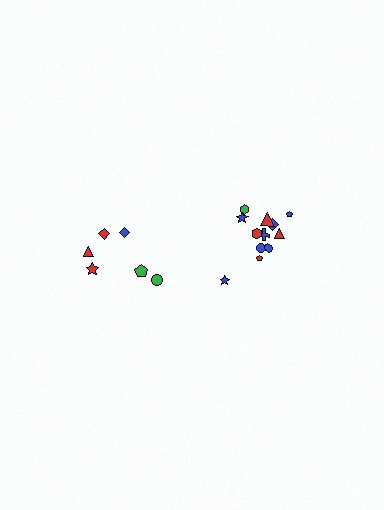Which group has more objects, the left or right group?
The right group.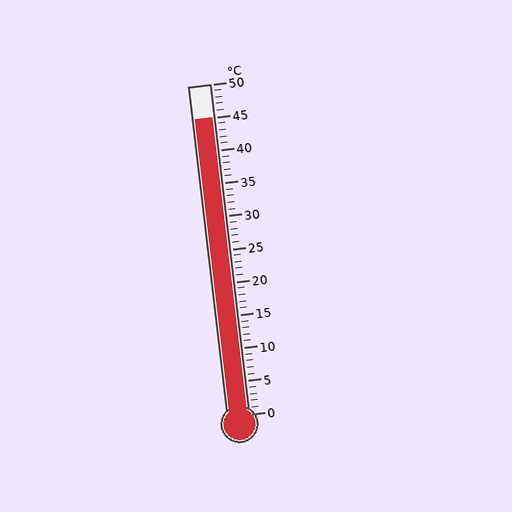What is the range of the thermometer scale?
The thermometer scale ranges from 0°C to 50°C.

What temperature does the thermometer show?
The thermometer shows approximately 45°C.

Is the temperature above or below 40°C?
The temperature is above 40°C.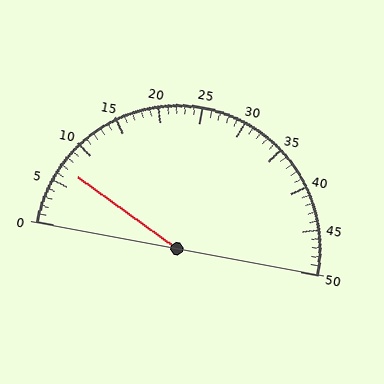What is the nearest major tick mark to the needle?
The nearest major tick mark is 5.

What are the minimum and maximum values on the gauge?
The gauge ranges from 0 to 50.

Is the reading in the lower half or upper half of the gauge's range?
The reading is in the lower half of the range (0 to 50).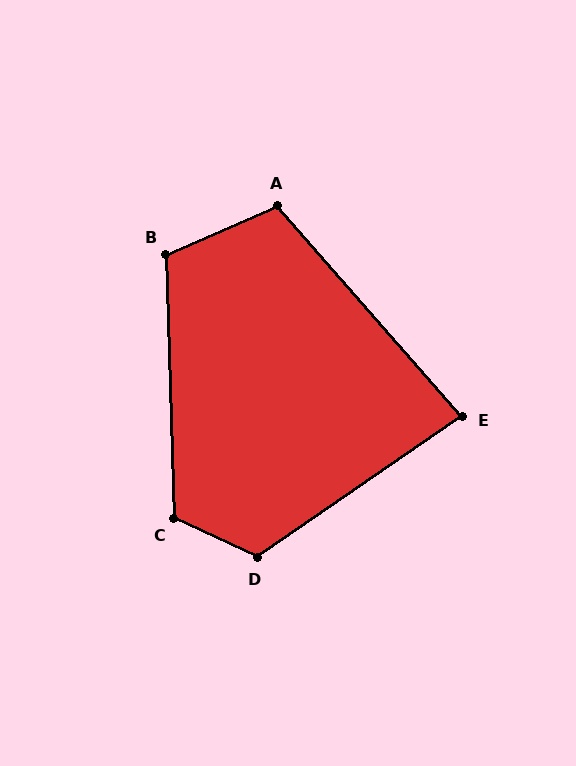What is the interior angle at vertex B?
Approximately 112 degrees (obtuse).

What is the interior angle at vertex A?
Approximately 108 degrees (obtuse).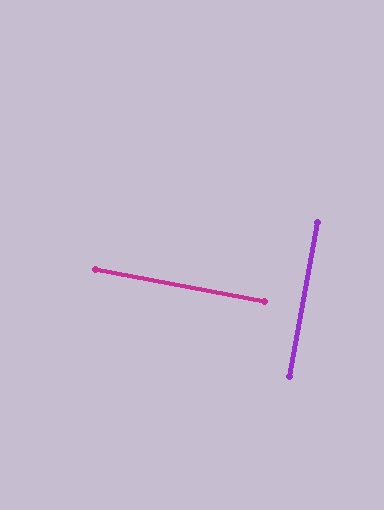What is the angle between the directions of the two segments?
Approximately 90 degrees.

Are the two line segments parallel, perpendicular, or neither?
Perpendicular — they meet at approximately 90°.